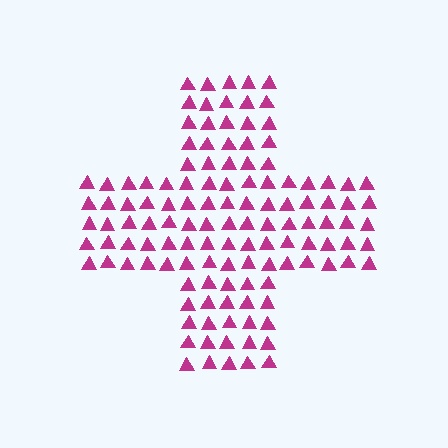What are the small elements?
The small elements are triangles.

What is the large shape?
The large shape is a cross.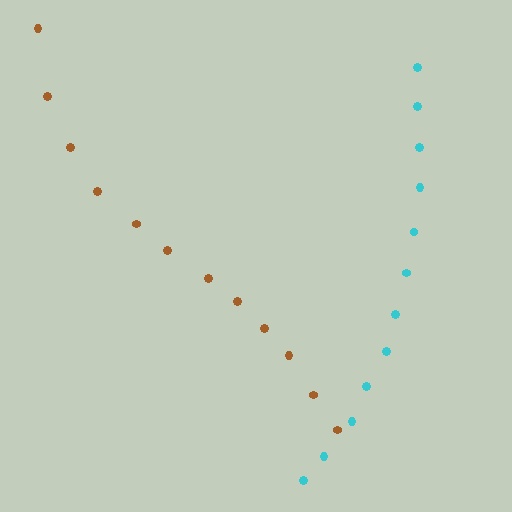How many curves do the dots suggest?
There are 2 distinct paths.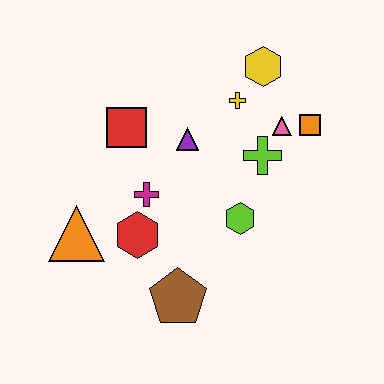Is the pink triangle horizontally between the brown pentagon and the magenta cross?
No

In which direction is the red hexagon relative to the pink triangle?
The red hexagon is to the left of the pink triangle.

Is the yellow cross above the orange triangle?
Yes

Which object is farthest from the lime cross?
The orange triangle is farthest from the lime cross.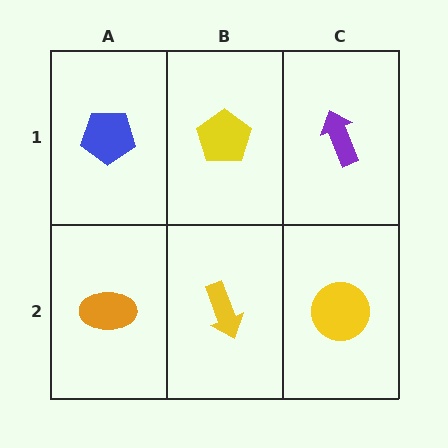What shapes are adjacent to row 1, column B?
A yellow arrow (row 2, column B), a blue pentagon (row 1, column A), a purple arrow (row 1, column C).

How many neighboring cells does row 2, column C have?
2.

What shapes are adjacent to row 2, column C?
A purple arrow (row 1, column C), a yellow arrow (row 2, column B).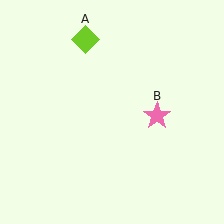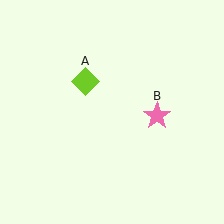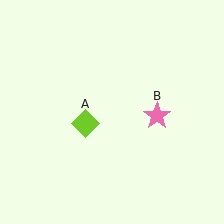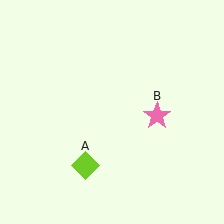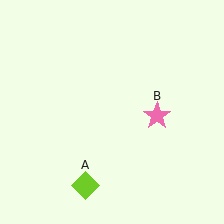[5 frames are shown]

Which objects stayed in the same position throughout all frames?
Pink star (object B) remained stationary.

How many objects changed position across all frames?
1 object changed position: lime diamond (object A).